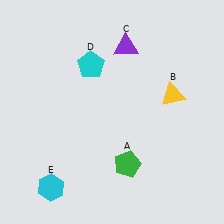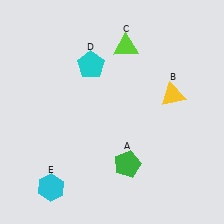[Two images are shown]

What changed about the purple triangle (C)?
In Image 1, C is purple. In Image 2, it changed to lime.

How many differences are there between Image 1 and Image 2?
There is 1 difference between the two images.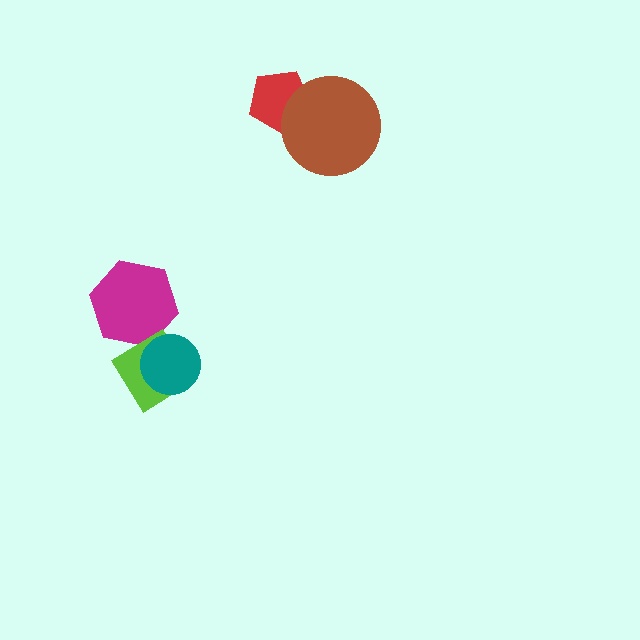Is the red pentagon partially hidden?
Yes, it is partially covered by another shape.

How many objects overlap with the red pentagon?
1 object overlaps with the red pentagon.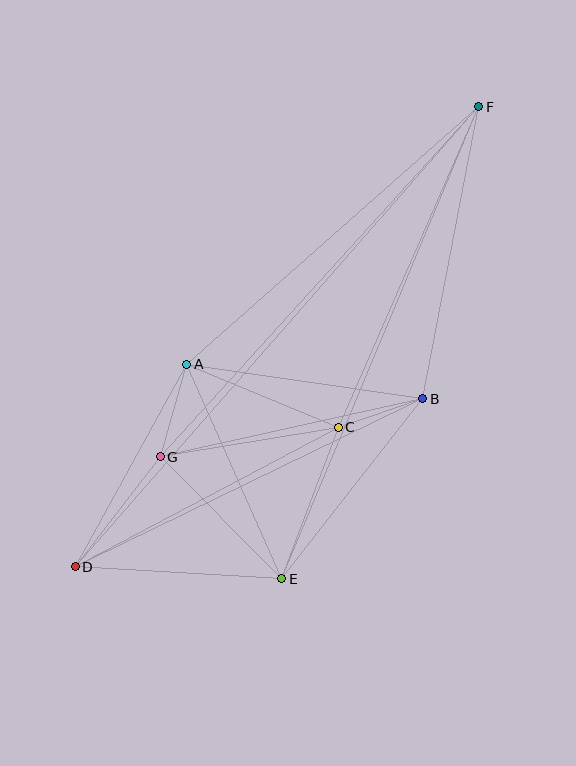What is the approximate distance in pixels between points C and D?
The distance between C and D is approximately 298 pixels.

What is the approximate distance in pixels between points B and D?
The distance between B and D is approximately 386 pixels.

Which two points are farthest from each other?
Points D and F are farthest from each other.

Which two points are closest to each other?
Points B and C are closest to each other.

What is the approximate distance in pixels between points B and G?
The distance between B and G is approximately 269 pixels.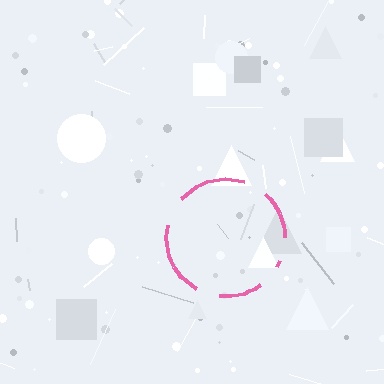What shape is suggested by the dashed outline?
The dashed outline suggests a circle.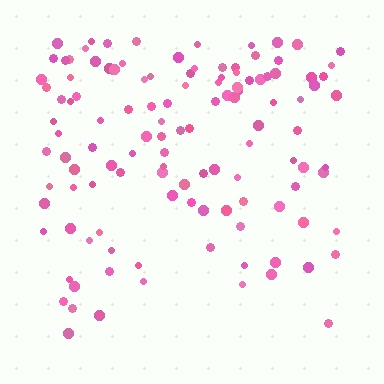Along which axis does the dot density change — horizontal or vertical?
Vertical.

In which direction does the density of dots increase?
From bottom to top, with the top side densest.